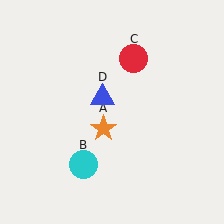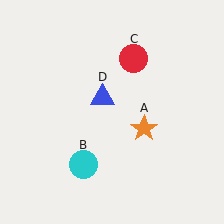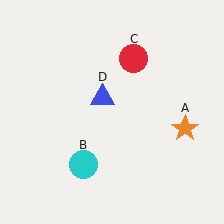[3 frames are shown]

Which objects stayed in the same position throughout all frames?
Cyan circle (object B) and red circle (object C) and blue triangle (object D) remained stationary.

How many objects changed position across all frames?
1 object changed position: orange star (object A).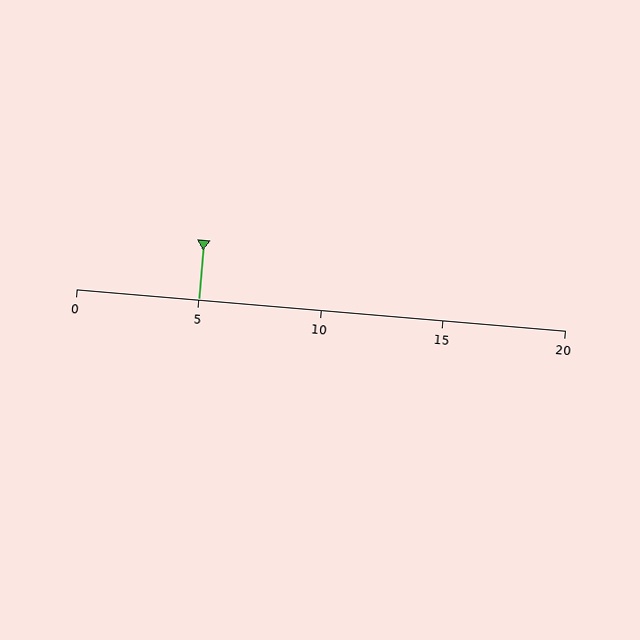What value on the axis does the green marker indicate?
The marker indicates approximately 5.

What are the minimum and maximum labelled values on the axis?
The axis runs from 0 to 20.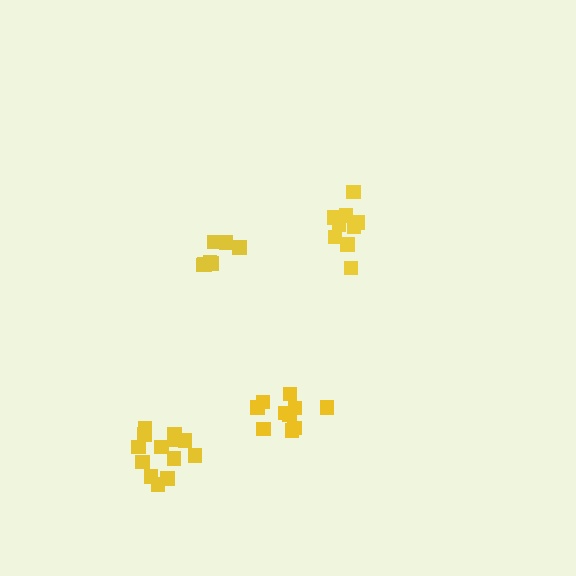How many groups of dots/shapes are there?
There are 4 groups.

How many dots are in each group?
Group 1: 8 dots, Group 2: 10 dots, Group 3: 9 dots, Group 4: 13 dots (40 total).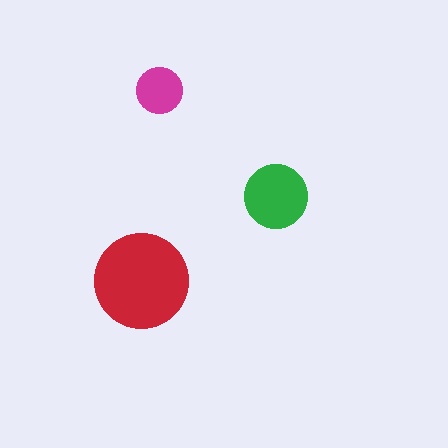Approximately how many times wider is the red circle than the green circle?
About 1.5 times wider.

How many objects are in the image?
There are 3 objects in the image.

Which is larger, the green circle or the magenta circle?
The green one.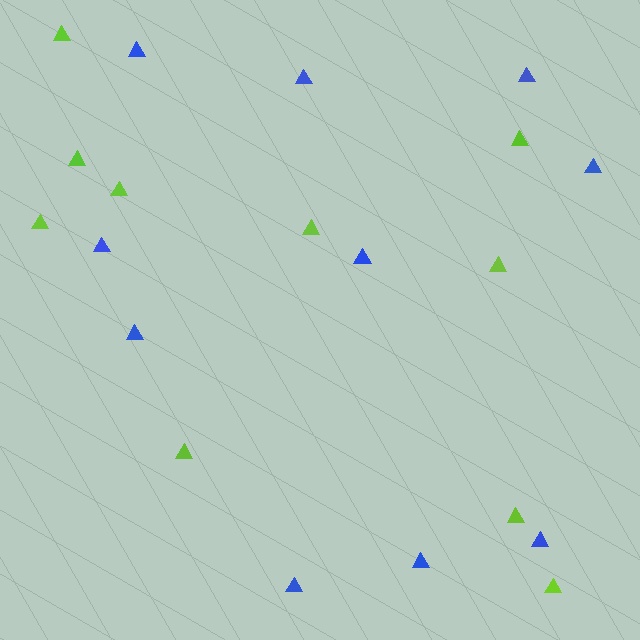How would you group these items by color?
There are 2 groups: one group of blue triangles (10) and one group of lime triangles (10).